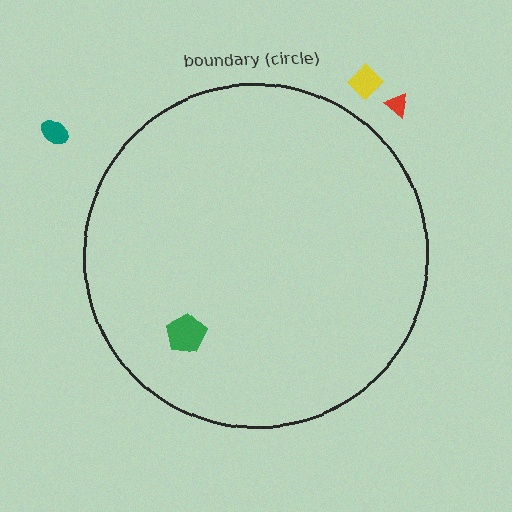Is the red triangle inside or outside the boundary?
Outside.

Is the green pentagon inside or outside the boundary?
Inside.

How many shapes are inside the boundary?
1 inside, 3 outside.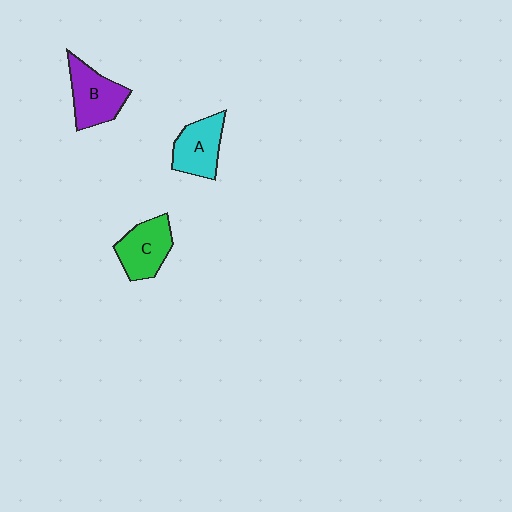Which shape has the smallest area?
Shape A (cyan).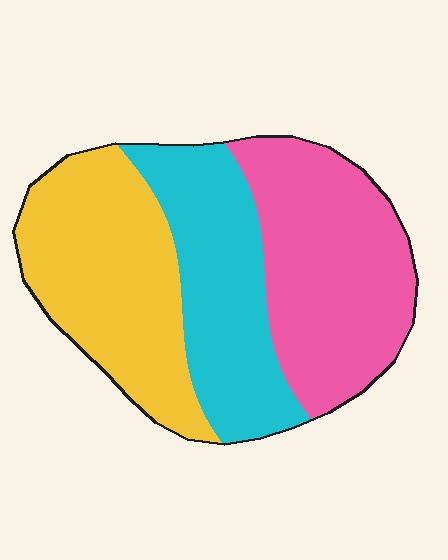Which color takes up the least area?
Cyan, at roughly 30%.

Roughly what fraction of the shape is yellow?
Yellow takes up about one third (1/3) of the shape.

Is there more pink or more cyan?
Pink.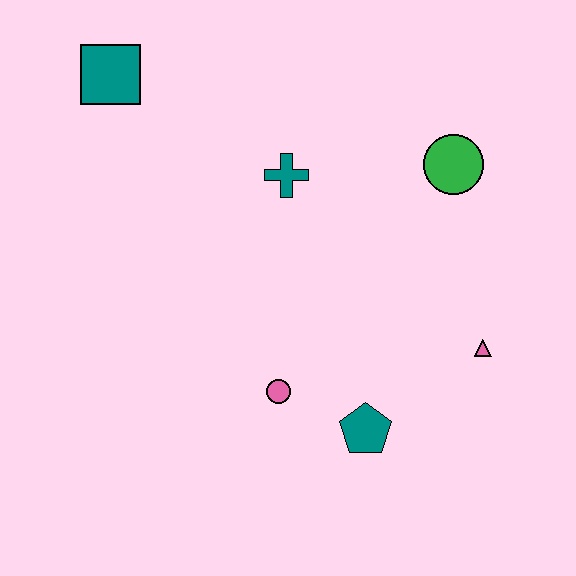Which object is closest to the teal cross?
The green circle is closest to the teal cross.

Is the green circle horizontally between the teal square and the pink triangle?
Yes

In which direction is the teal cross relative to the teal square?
The teal cross is to the right of the teal square.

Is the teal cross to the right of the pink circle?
Yes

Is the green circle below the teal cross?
No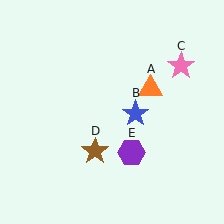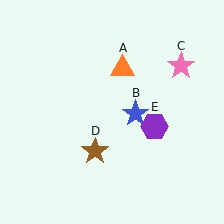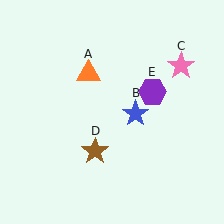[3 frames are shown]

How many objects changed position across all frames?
2 objects changed position: orange triangle (object A), purple hexagon (object E).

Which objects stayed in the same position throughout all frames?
Blue star (object B) and pink star (object C) and brown star (object D) remained stationary.